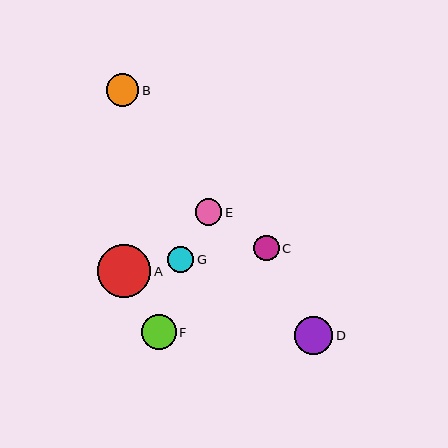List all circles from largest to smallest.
From largest to smallest: A, D, F, B, E, G, C.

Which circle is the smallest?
Circle C is the smallest with a size of approximately 25 pixels.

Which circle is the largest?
Circle A is the largest with a size of approximately 53 pixels.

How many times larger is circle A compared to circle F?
Circle A is approximately 1.5 times the size of circle F.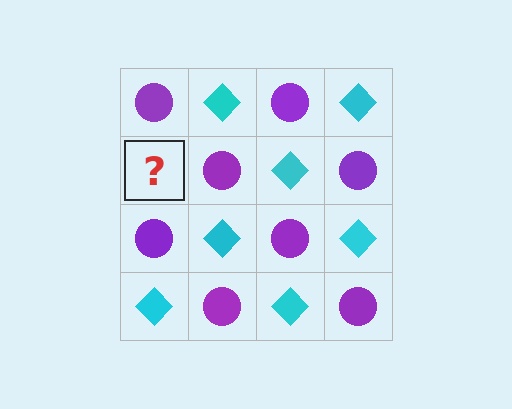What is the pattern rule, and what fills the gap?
The rule is that it alternates purple circle and cyan diamond in a checkerboard pattern. The gap should be filled with a cyan diamond.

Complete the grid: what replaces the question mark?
The question mark should be replaced with a cyan diamond.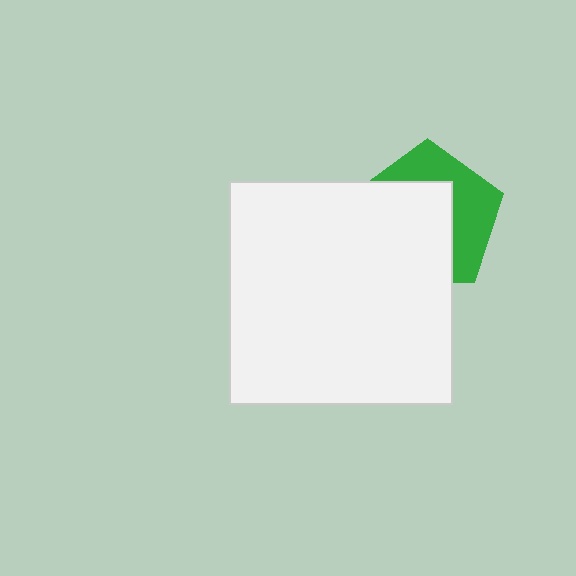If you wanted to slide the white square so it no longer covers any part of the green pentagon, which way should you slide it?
Slide it toward the lower-left — that is the most direct way to separate the two shapes.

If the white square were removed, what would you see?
You would see the complete green pentagon.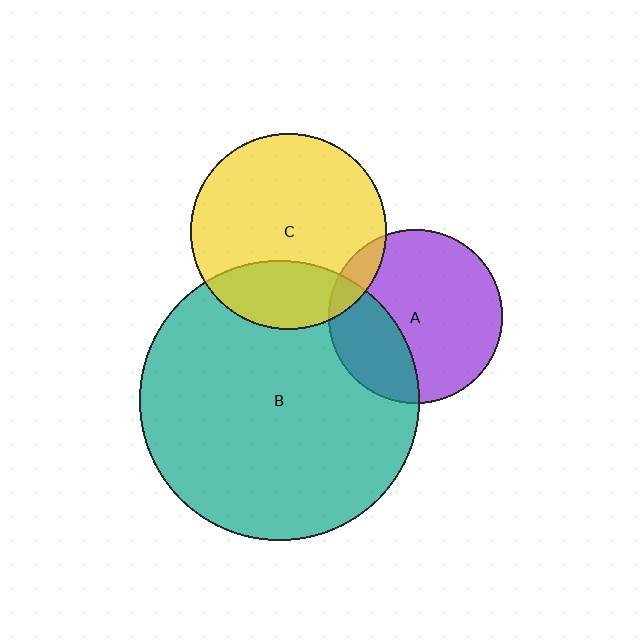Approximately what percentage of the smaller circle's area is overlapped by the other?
Approximately 30%.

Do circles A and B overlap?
Yes.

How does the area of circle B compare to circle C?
Approximately 2.0 times.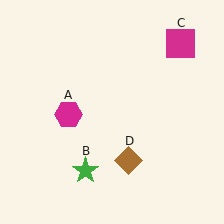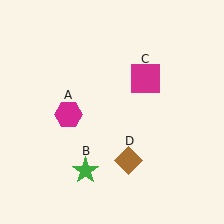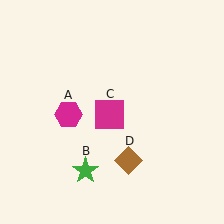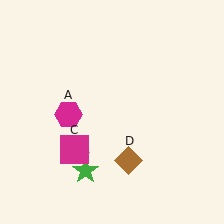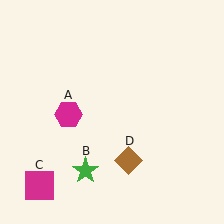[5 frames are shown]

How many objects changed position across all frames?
1 object changed position: magenta square (object C).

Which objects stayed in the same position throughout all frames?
Magenta hexagon (object A) and green star (object B) and brown diamond (object D) remained stationary.